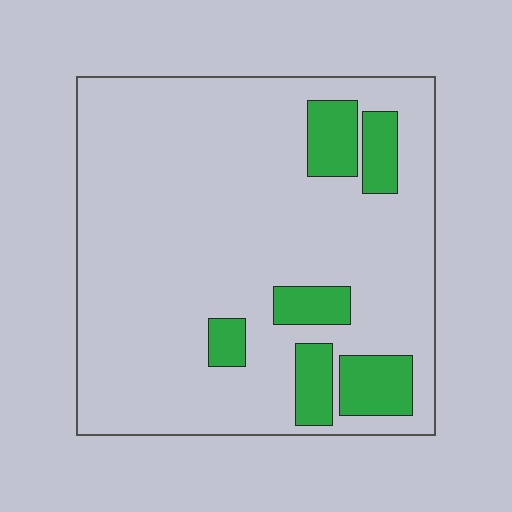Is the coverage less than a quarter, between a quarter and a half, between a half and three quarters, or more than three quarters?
Less than a quarter.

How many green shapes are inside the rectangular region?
6.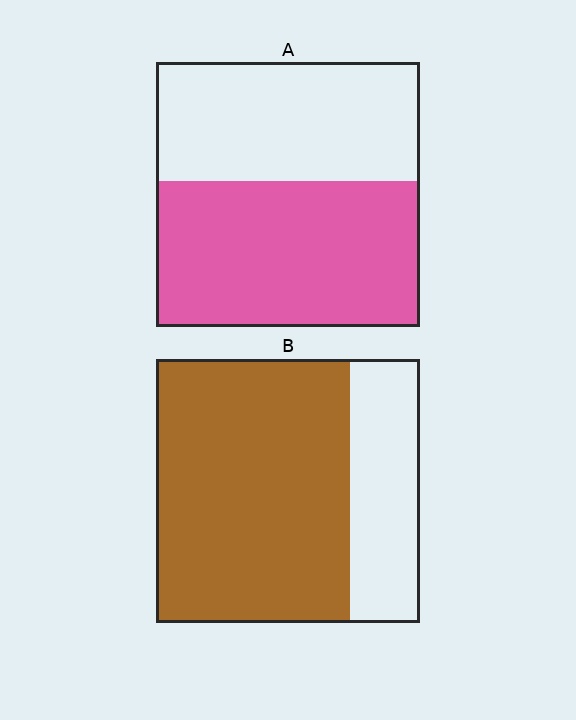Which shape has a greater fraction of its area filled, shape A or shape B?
Shape B.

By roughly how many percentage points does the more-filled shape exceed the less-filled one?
By roughly 20 percentage points (B over A).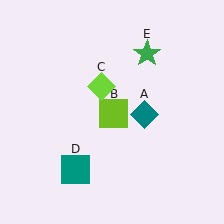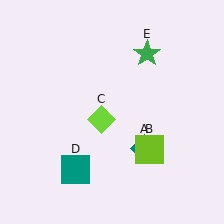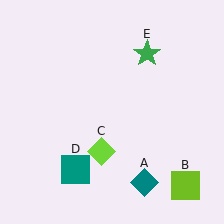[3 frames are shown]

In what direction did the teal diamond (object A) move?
The teal diamond (object A) moved down.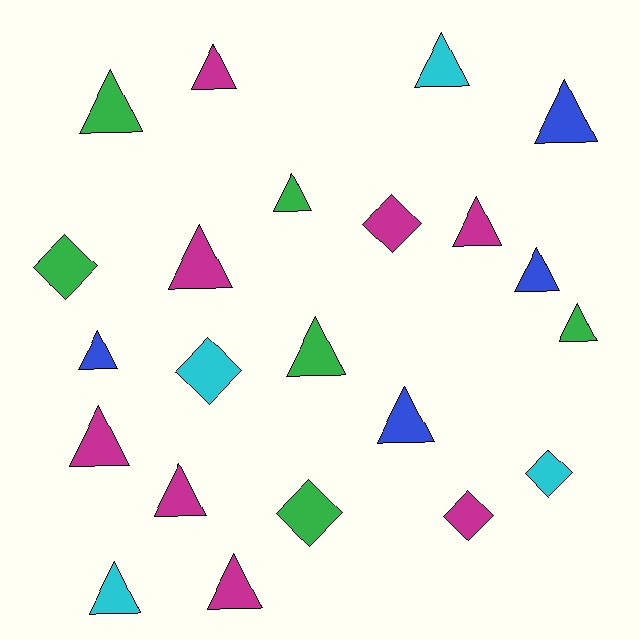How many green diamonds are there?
There are 2 green diamonds.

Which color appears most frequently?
Magenta, with 8 objects.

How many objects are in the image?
There are 22 objects.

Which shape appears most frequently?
Triangle, with 16 objects.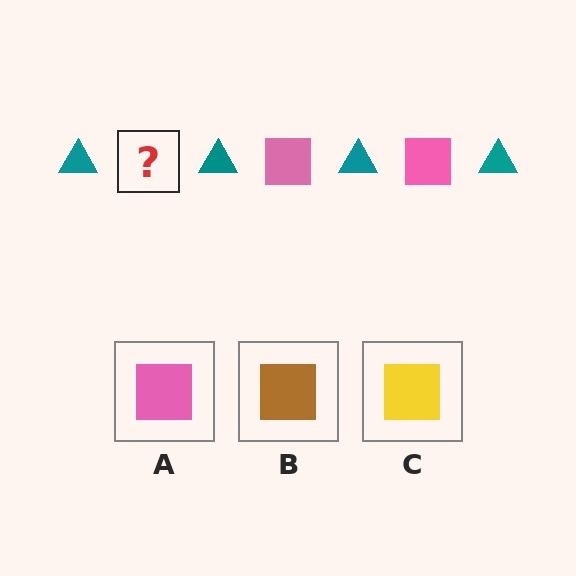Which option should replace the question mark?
Option A.